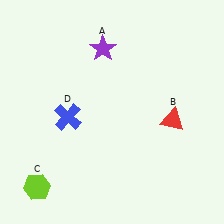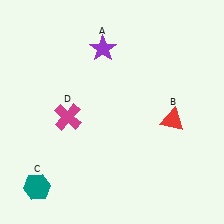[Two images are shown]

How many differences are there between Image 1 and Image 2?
There are 2 differences between the two images.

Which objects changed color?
C changed from lime to teal. D changed from blue to magenta.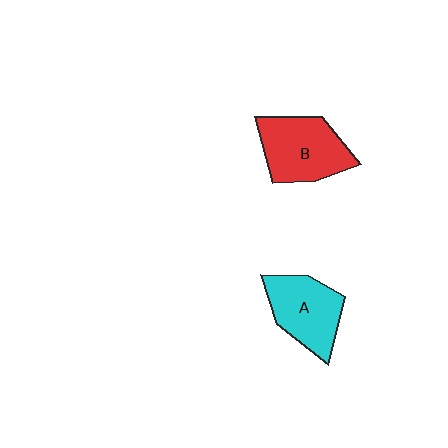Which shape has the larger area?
Shape B (red).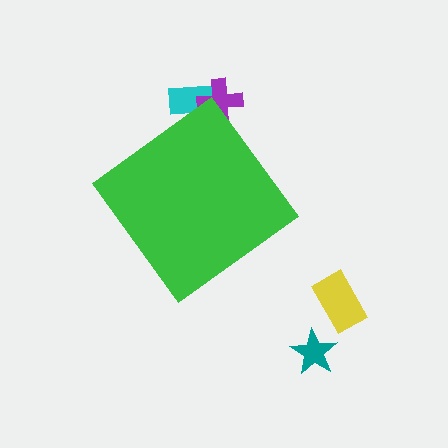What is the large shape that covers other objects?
A green diamond.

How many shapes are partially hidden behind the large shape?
2 shapes are partially hidden.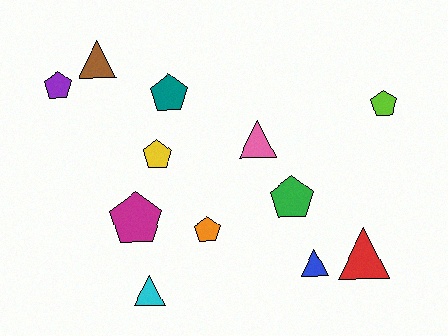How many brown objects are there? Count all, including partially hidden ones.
There is 1 brown object.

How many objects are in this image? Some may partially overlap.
There are 12 objects.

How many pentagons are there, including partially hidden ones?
There are 7 pentagons.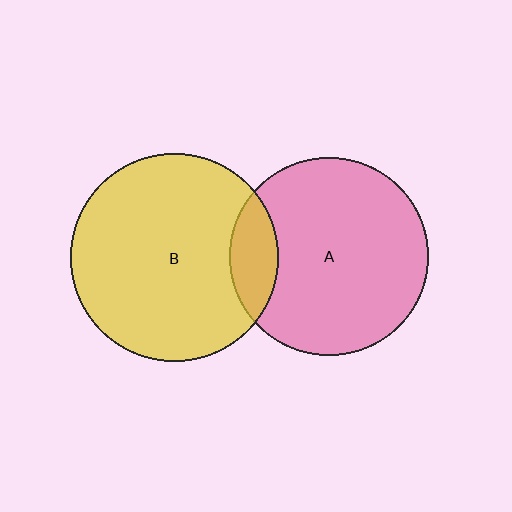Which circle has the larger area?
Circle B (yellow).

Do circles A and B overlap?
Yes.